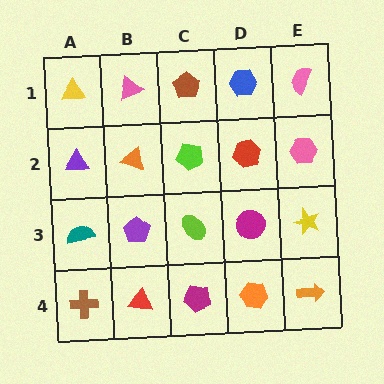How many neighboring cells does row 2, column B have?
4.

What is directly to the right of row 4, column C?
An orange hexagon.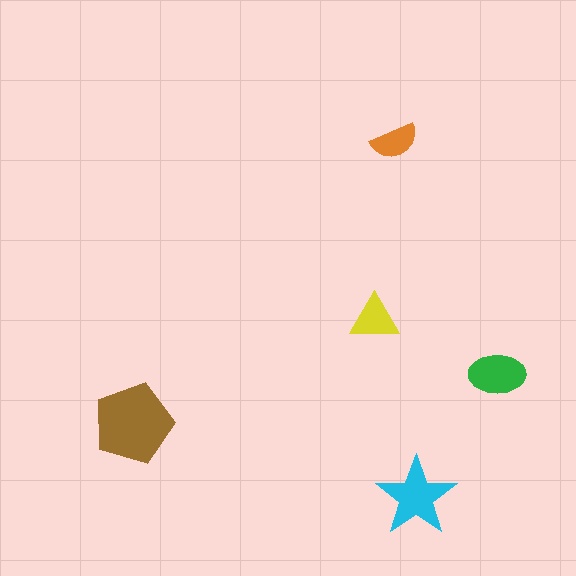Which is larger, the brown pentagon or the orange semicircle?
The brown pentagon.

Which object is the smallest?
The orange semicircle.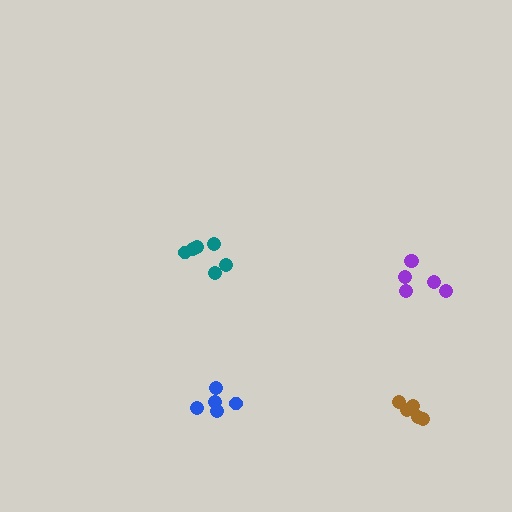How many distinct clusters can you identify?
There are 4 distinct clusters.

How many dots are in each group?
Group 1: 6 dots, Group 2: 6 dots, Group 3: 5 dots, Group 4: 5 dots (22 total).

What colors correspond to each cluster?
The clusters are colored: teal, purple, brown, blue.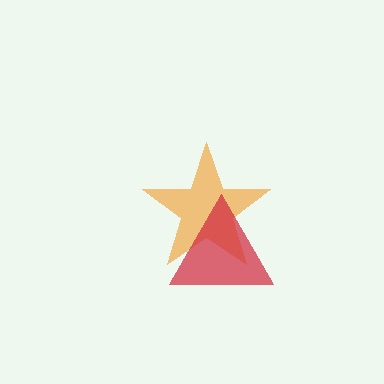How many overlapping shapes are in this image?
There are 2 overlapping shapes in the image.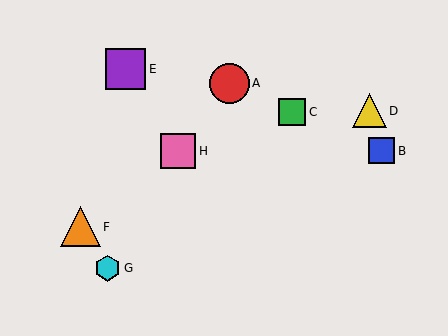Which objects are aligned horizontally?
Objects B, H are aligned horizontally.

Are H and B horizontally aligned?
Yes, both are at y≈151.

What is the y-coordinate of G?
Object G is at y≈268.